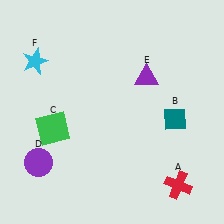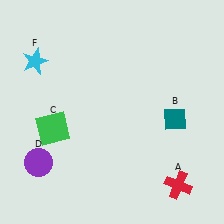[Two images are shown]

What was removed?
The purple triangle (E) was removed in Image 2.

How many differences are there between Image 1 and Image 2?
There is 1 difference between the two images.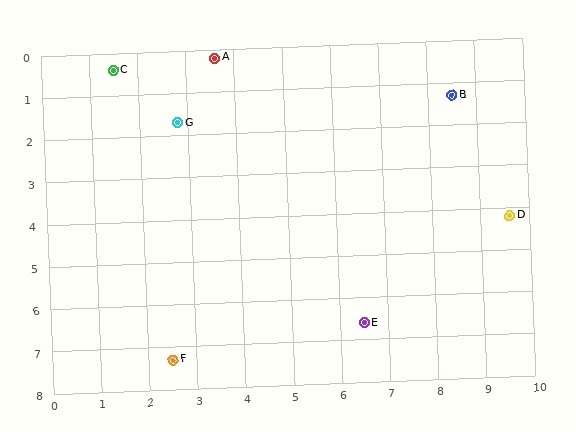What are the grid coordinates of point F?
Point F is at approximately (2.5, 7.3).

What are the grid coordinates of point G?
Point G is at approximately (2.8, 1.7).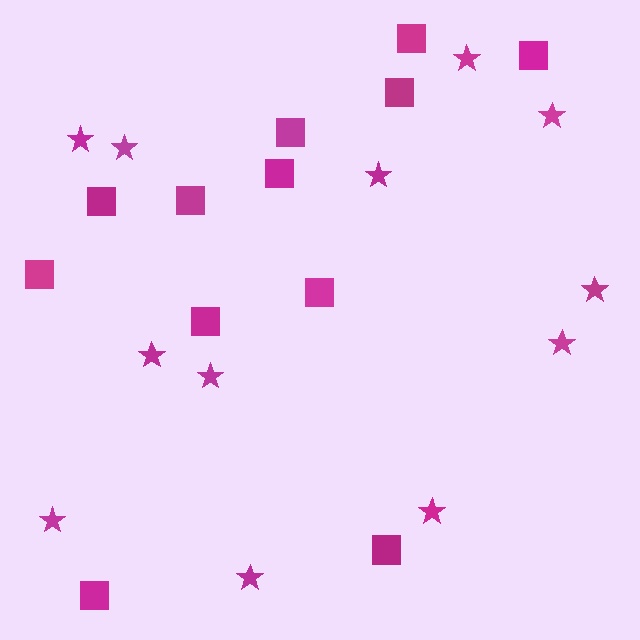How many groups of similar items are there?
There are 2 groups: one group of squares (12) and one group of stars (12).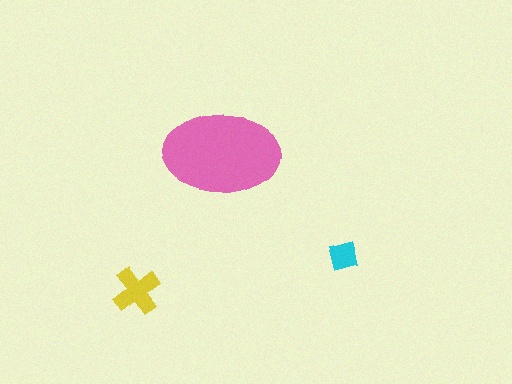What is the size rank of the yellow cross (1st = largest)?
2nd.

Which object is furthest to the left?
The yellow cross is leftmost.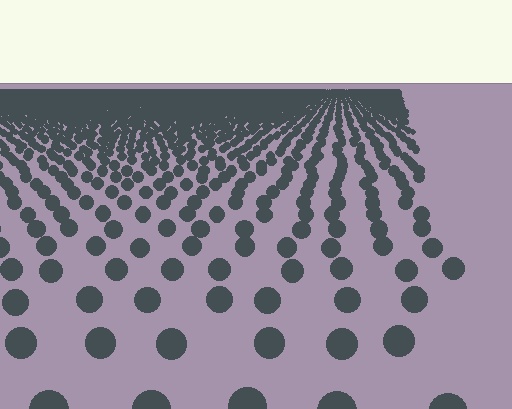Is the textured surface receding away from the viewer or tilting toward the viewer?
The surface is receding away from the viewer. Texture elements get smaller and denser toward the top.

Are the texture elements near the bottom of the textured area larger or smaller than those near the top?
Larger. Near the bottom, elements are closer to the viewer and appear at a bigger on-screen size.